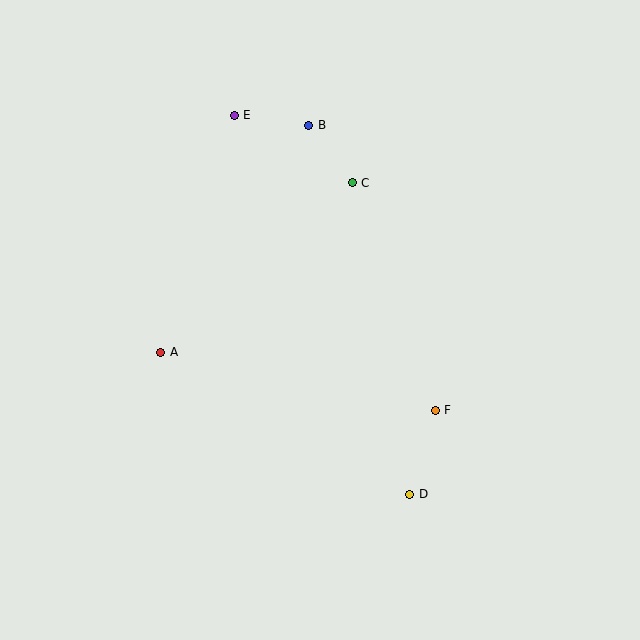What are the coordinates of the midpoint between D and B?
The midpoint between D and B is at (359, 310).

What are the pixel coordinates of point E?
Point E is at (234, 115).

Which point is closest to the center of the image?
Point C at (352, 183) is closest to the center.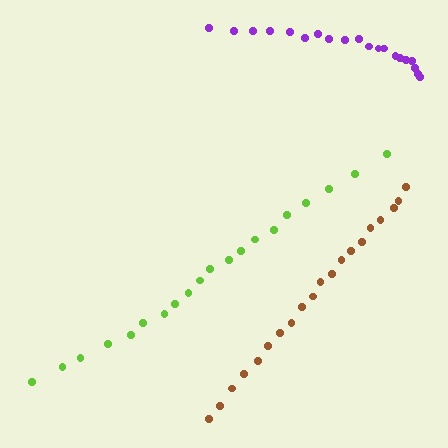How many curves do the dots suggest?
There are 3 distinct paths.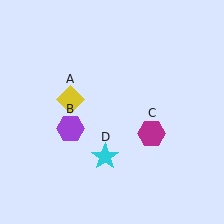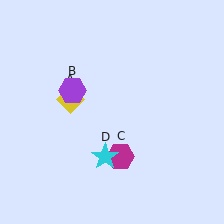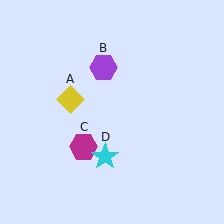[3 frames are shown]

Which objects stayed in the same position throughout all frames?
Yellow diamond (object A) and cyan star (object D) remained stationary.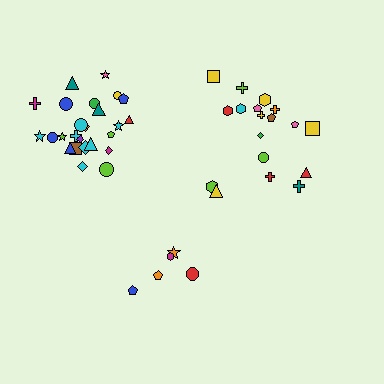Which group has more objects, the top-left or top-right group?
The top-left group.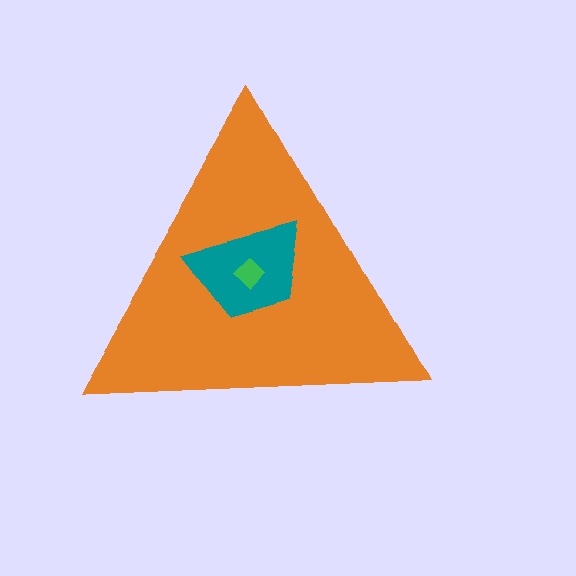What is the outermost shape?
The orange triangle.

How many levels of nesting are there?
3.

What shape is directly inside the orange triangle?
The teal trapezoid.